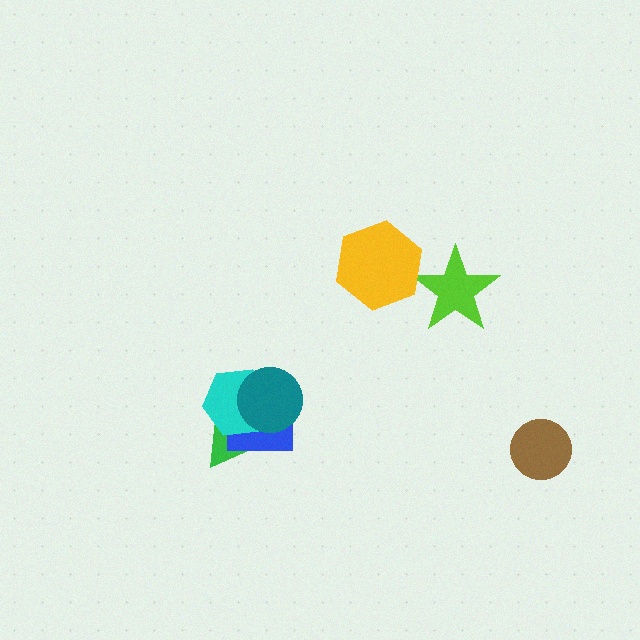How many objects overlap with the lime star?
1 object overlaps with the lime star.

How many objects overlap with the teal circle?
3 objects overlap with the teal circle.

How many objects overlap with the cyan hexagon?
3 objects overlap with the cyan hexagon.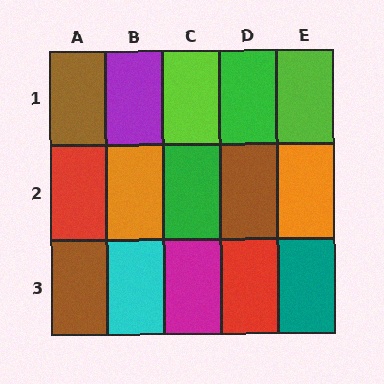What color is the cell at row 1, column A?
Brown.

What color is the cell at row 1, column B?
Purple.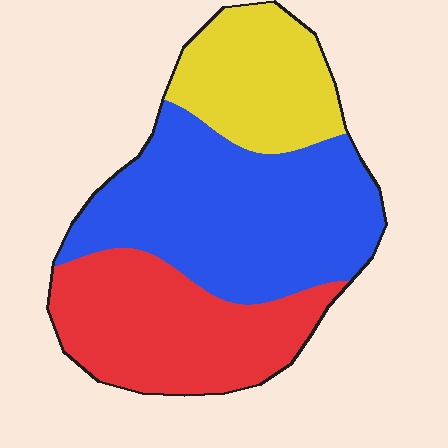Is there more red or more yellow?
Red.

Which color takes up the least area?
Yellow, at roughly 20%.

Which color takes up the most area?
Blue, at roughly 45%.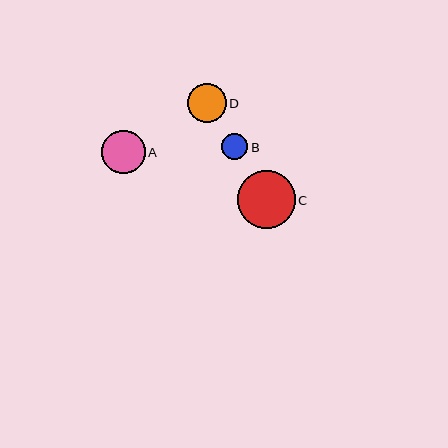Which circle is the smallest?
Circle B is the smallest with a size of approximately 26 pixels.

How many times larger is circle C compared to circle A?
Circle C is approximately 1.3 times the size of circle A.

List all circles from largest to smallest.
From largest to smallest: C, A, D, B.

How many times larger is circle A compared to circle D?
Circle A is approximately 1.1 times the size of circle D.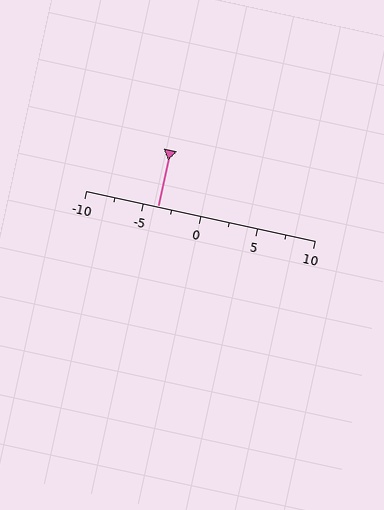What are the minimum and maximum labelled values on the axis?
The axis runs from -10 to 10.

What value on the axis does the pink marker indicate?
The marker indicates approximately -3.8.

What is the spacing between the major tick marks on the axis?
The major ticks are spaced 5 apart.